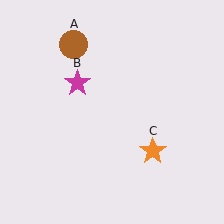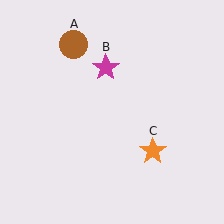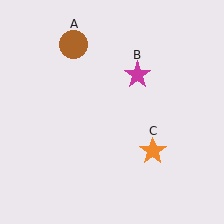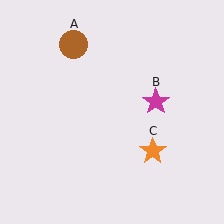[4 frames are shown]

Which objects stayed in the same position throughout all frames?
Brown circle (object A) and orange star (object C) remained stationary.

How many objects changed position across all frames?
1 object changed position: magenta star (object B).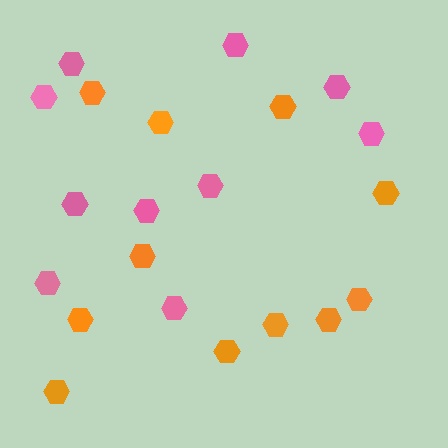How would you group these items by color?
There are 2 groups: one group of pink hexagons (10) and one group of orange hexagons (11).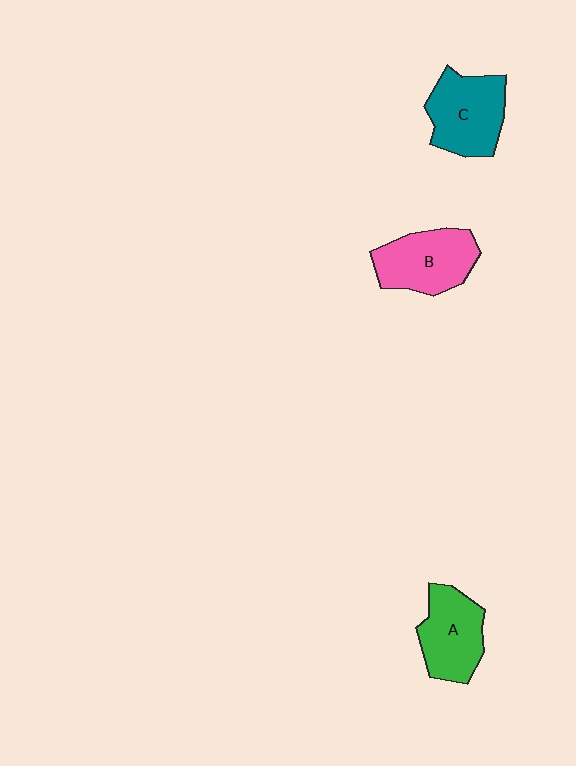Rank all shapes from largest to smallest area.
From largest to smallest: C (teal), B (pink), A (green).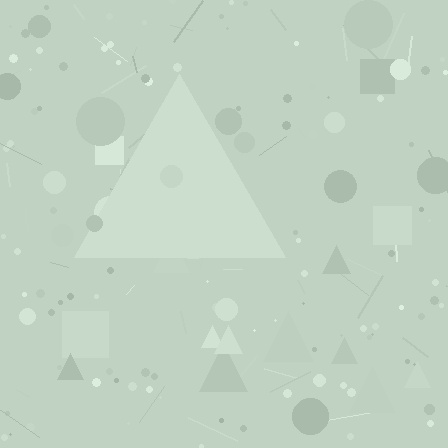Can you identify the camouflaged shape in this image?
The camouflaged shape is a triangle.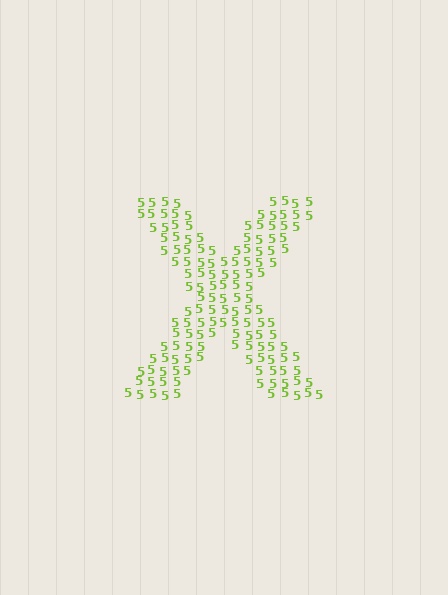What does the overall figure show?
The overall figure shows the letter X.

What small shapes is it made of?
It is made of small digit 5's.